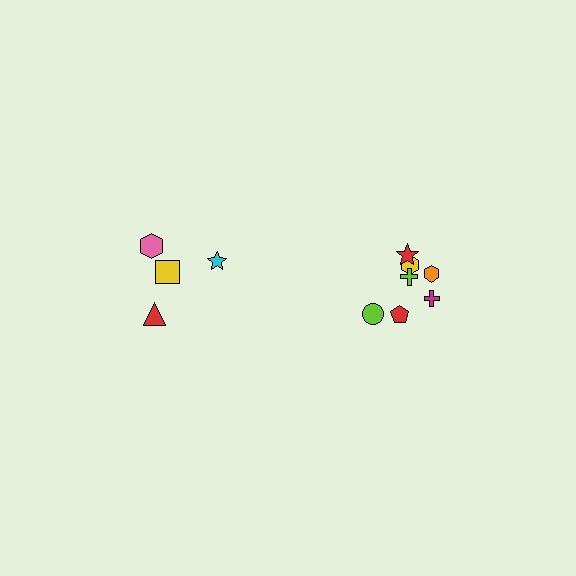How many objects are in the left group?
There are 4 objects.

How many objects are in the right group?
There are 7 objects.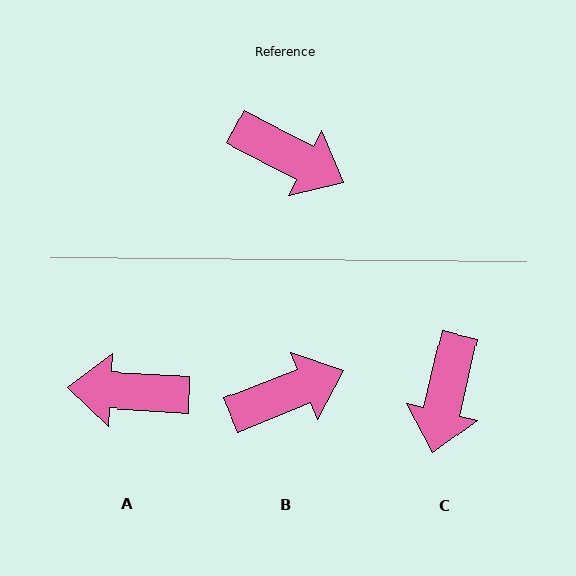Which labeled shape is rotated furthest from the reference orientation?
A, about 156 degrees away.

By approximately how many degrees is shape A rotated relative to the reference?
Approximately 156 degrees clockwise.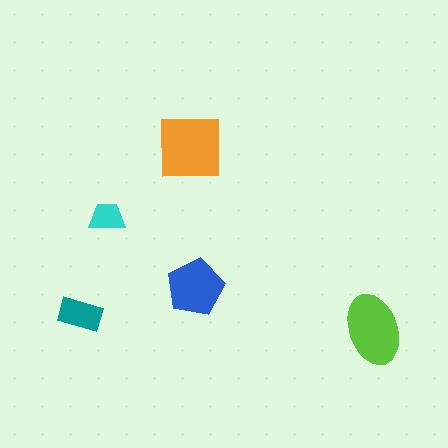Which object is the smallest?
The cyan trapezoid.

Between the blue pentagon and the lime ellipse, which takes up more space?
The lime ellipse.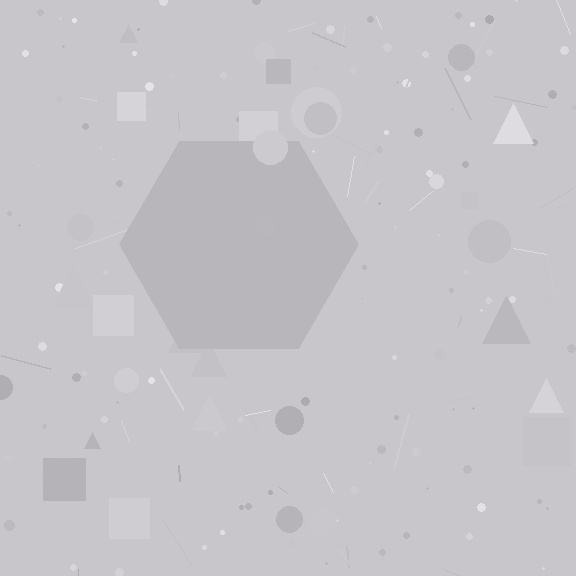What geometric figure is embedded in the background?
A hexagon is embedded in the background.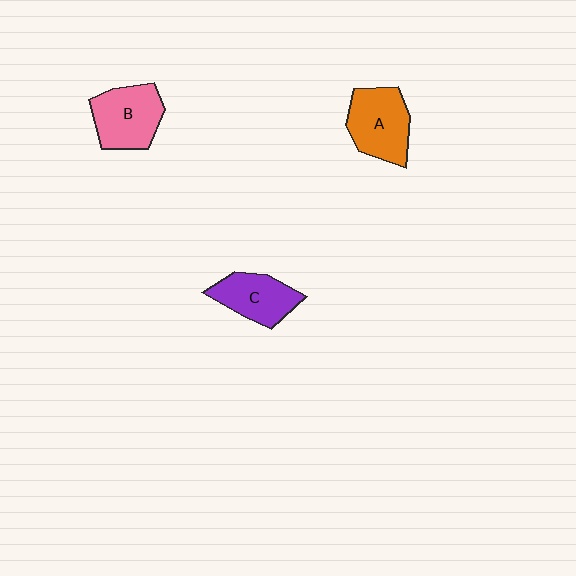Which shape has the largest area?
Shape A (orange).